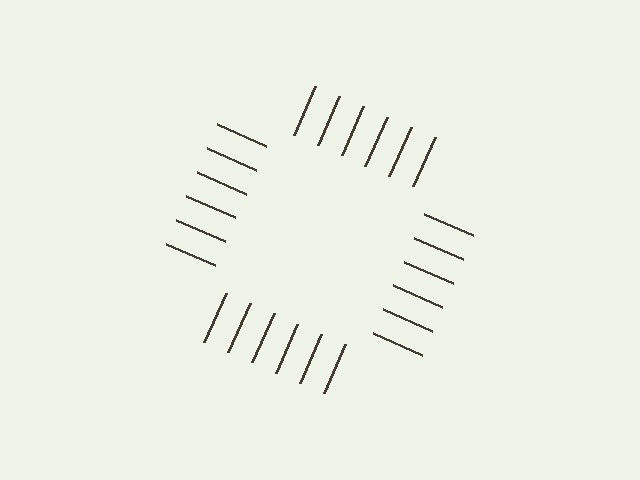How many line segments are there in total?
24 — 6 along each of the 4 edges.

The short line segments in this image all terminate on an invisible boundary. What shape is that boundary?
An illusory square — the line segments terminate on its edges but no continuous stroke is drawn.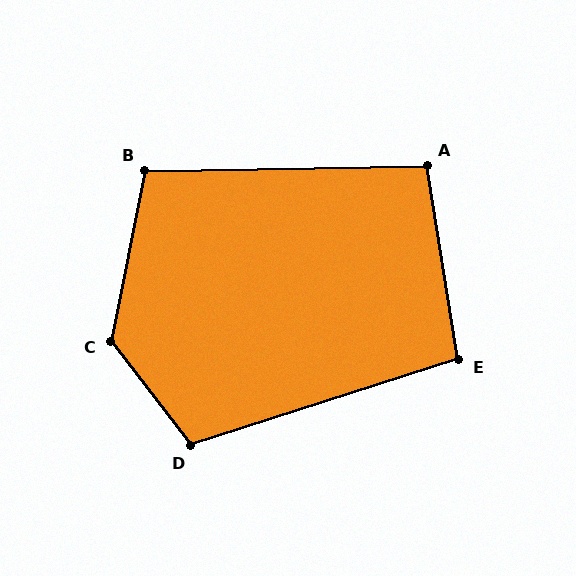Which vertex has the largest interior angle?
C, at approximately 131 degrees.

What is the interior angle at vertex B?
Approximately 102 degrees (obtuse).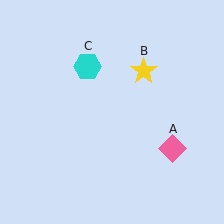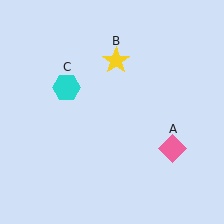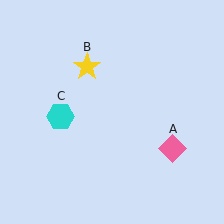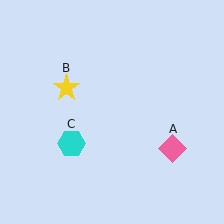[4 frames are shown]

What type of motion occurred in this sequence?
The yellow star (object B), cyan hexagon (object C) rotated counterclockwise around the center of the scene.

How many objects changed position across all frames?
2 objects changed position: yellow star (object B), cyan hexagon (object C).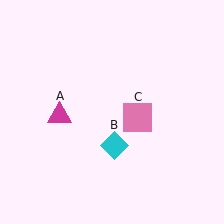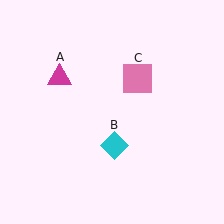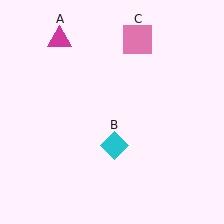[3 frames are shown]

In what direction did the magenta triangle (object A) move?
The magenta triangle (object A) moved up.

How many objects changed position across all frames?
2 objects changed position: magenta triangle (object A), pink square (object C).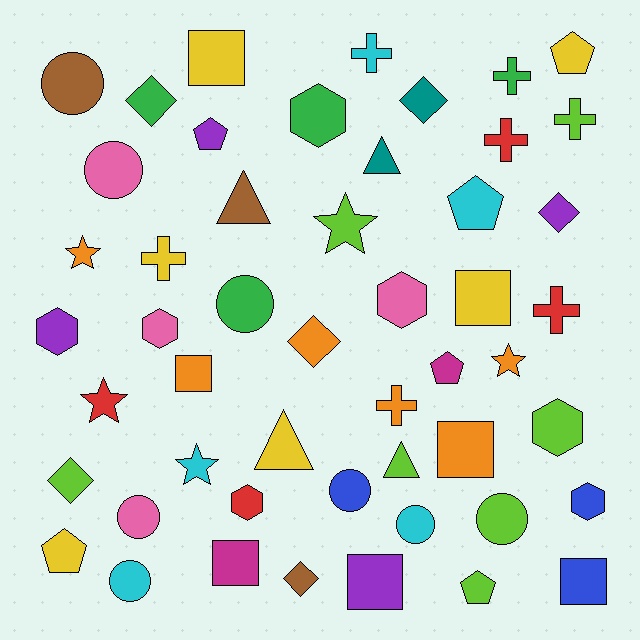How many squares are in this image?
There are 7 squares.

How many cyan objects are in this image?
There are 5 cyan objects.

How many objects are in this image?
There are 50 objects.